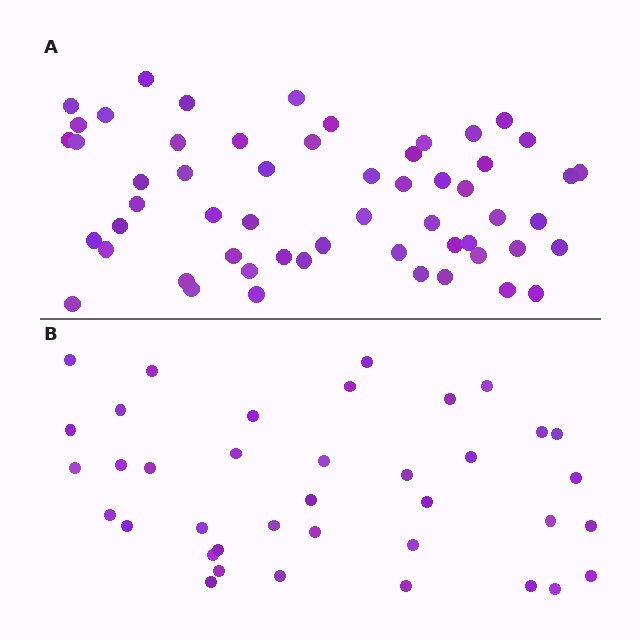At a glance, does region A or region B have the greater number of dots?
Region A (the top region) has more dots.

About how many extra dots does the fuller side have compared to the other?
Region A has approximately 20 more dots than region B.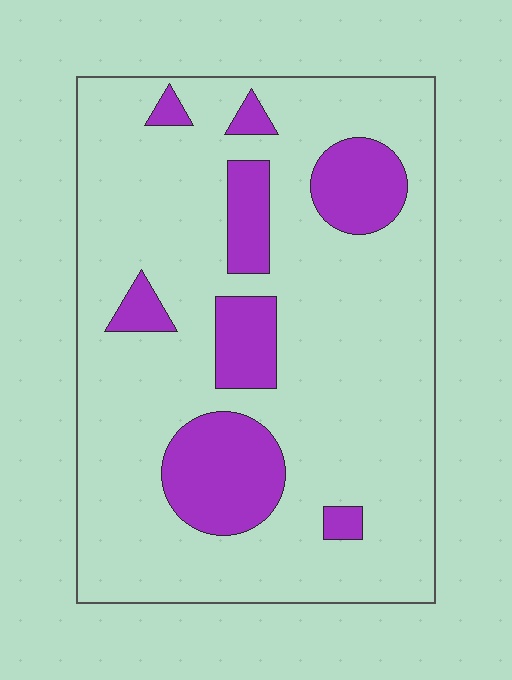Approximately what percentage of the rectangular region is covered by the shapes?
Approximately 20%.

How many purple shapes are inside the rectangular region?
8.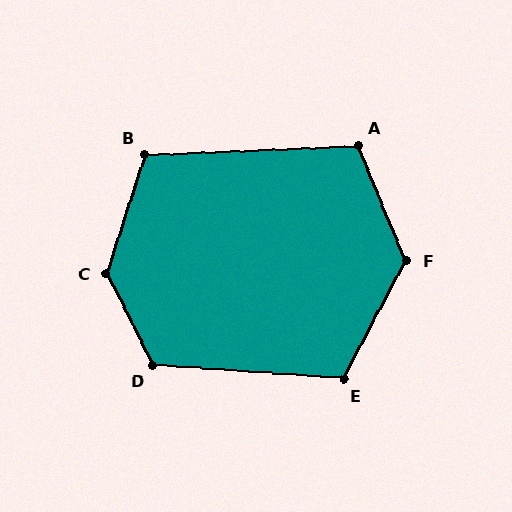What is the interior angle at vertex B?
Approximately 110 degrees (obtuse).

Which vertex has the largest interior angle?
C, at approximately 135 degrees.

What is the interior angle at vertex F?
Approximately 129 degrees (obtuse).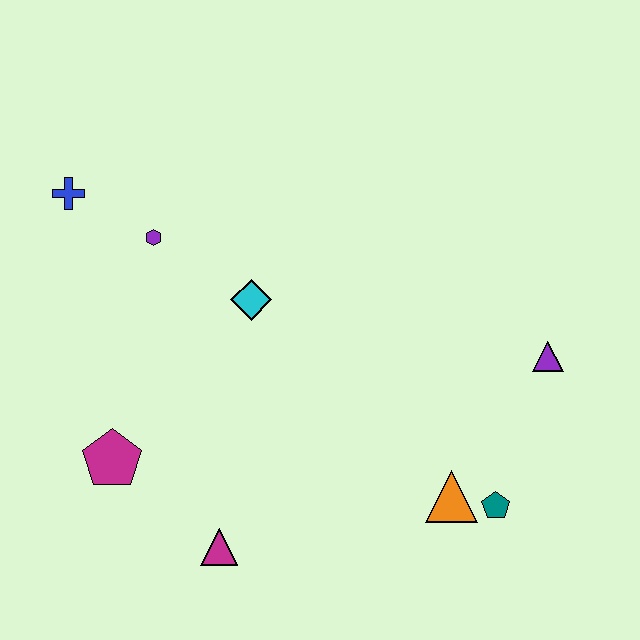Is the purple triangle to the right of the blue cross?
Yes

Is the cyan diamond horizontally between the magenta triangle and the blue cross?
No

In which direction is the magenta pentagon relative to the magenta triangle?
The magenta pentagon is to the left of the magenta triangle.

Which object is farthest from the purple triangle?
The blue cross is farthest from the purple triangle.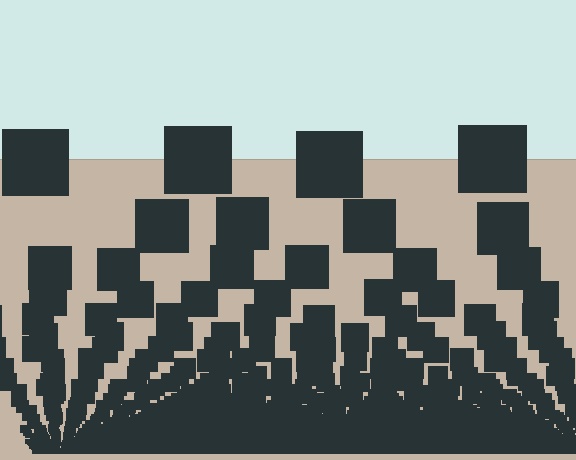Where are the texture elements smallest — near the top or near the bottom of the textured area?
Near the bottom.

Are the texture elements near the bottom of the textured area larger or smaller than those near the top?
Smaller. The gradient is inverted — elements near the bottom are smaller and denser.